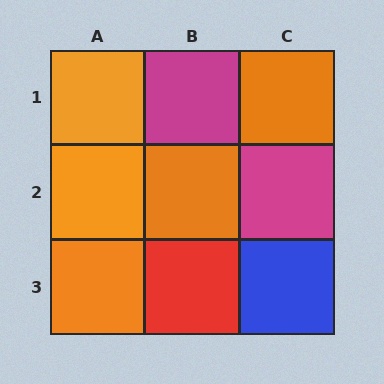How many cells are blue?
1 cell is blue.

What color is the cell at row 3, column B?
Red.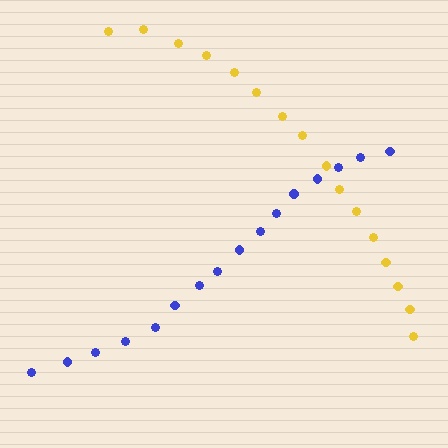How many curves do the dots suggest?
There are 2 distinct paths.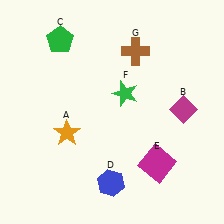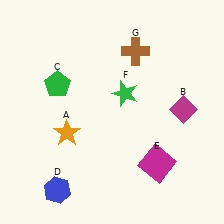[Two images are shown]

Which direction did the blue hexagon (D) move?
The blue hexagon (D) moved left.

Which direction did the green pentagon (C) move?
The green pentagon (C) moved down.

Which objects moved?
The objects that moved are: the green pentagon (C), the blue hexagon (D).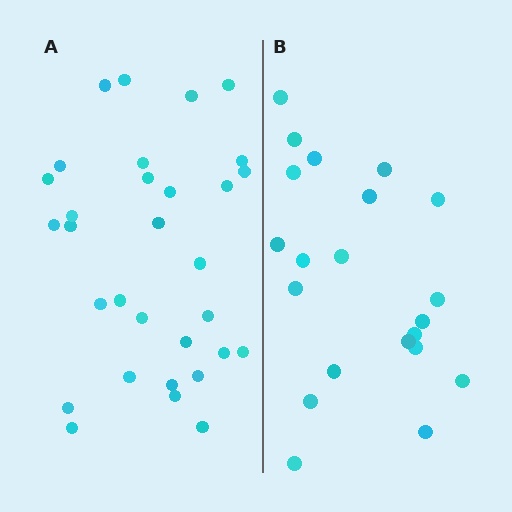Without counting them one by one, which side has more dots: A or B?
Region A (the left region) has more dots.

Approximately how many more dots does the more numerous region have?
Region A has roughly 10 or so more dots than region B.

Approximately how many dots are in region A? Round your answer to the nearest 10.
About 30 dots. (The exact count is 31, which rounds to 30.)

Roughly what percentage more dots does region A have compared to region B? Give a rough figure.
About 50% more.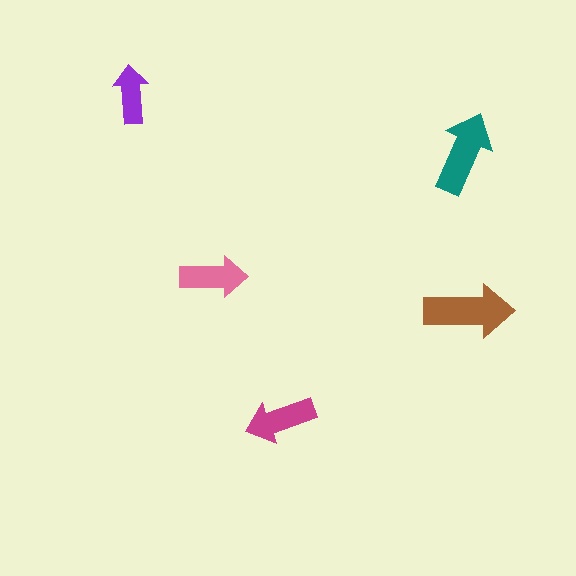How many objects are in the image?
There are 5 objects in the image.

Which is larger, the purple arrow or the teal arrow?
The teal one.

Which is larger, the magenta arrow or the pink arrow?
The magenta one.